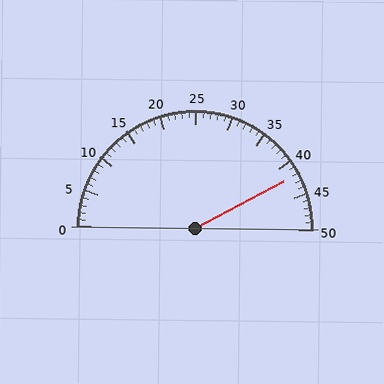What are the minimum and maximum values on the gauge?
The gauge ranges from 0 to 50.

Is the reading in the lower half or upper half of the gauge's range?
The reading is in the upper half of the range (0 to 50).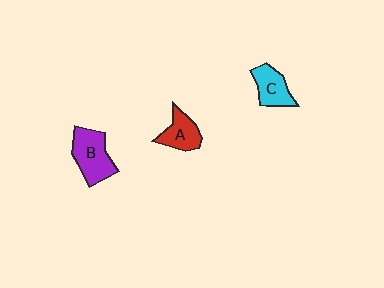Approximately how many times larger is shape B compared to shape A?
Approximately 1.5 times.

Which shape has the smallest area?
Shape A (red).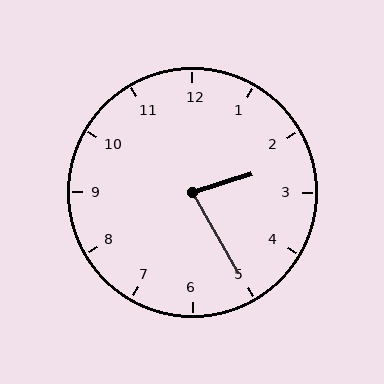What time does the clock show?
2:25.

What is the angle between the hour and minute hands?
Approximately 78 degrees.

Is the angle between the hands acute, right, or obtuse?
It is acute.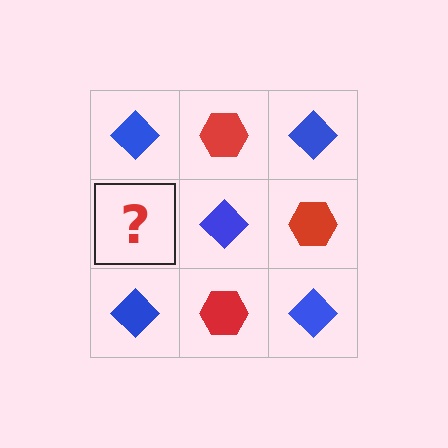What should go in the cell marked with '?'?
The missing cell should contain a red hexagon.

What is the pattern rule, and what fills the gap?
The rule is that it alternates blue diamond and red hexagon in a checkerboard pattern. The gap should be filled with a red hexagon.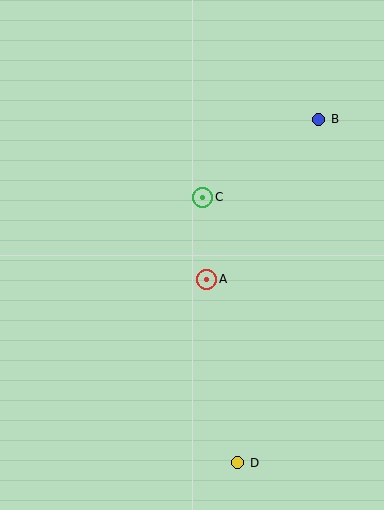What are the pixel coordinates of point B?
Point B is at (319, 119).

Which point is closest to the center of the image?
Point A at (207, 279) is closest to the center.